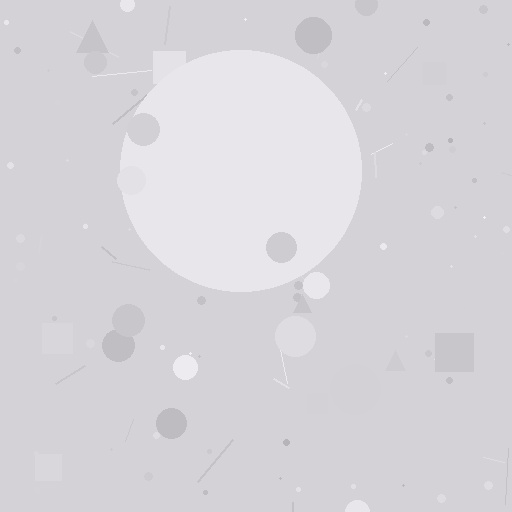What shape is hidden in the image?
A circle is hidden in the image.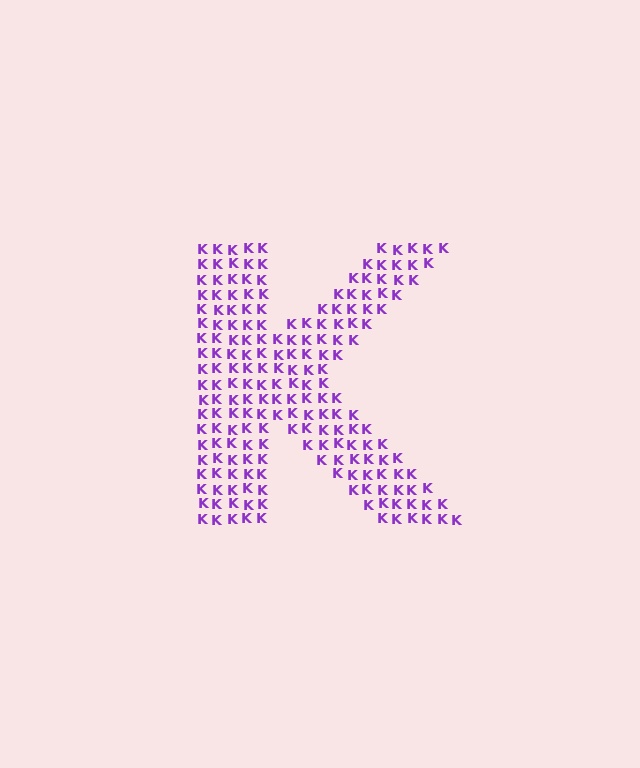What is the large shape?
The large shape is the letter K.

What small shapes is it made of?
It is made of small letter K's.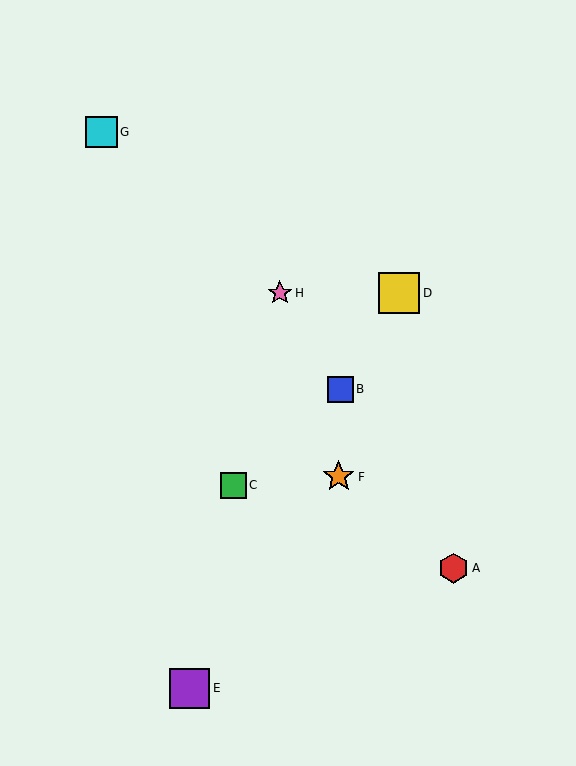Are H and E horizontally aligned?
No, H is at y≈293 and E is at y≈688.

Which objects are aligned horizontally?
Objects D, H are aligned horizontally.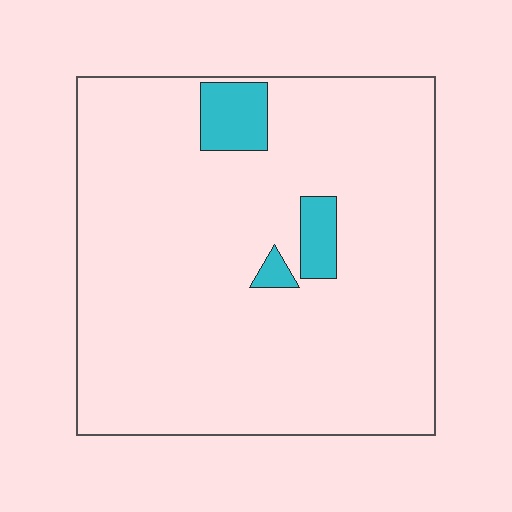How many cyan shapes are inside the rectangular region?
3.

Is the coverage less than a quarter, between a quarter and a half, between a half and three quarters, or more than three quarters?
Less than a quarter.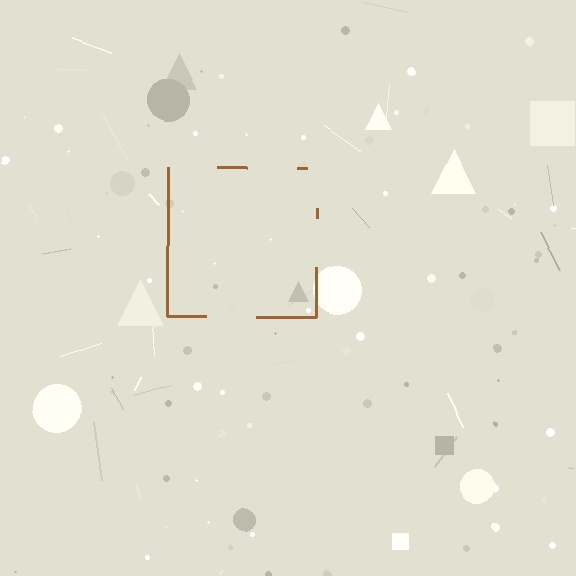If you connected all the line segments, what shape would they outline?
They would outline a square.